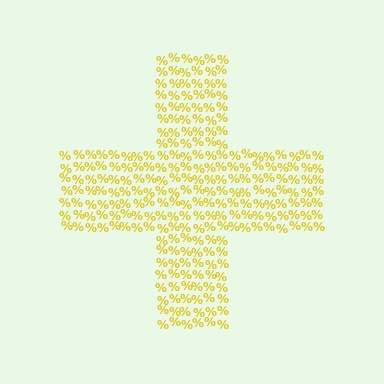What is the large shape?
The large shape is a cross.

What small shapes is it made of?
It is made of small percent signs.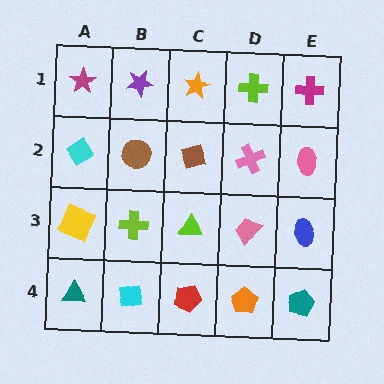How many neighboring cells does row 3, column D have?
4.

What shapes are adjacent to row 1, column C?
A brown diamond (row 2, column C), a purple star (row 1, column B), a lime cross (row 1, column D).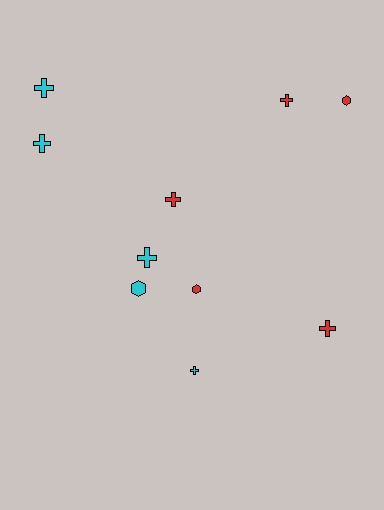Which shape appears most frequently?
Cross, with 7 objects.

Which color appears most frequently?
Cyan, with 5 objects.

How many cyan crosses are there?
There are 4 cyan crosses.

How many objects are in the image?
There are 10 objects.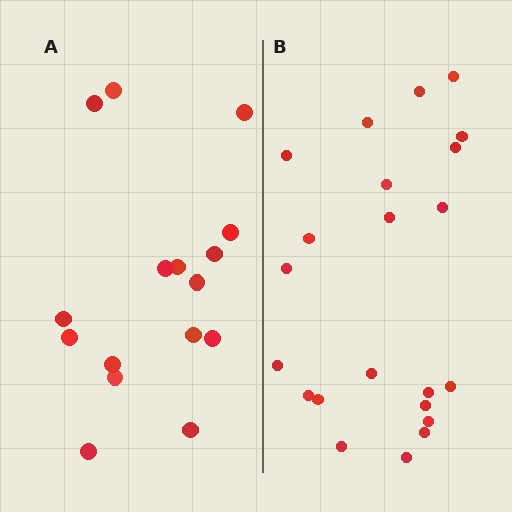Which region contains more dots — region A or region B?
Region B (the right region) has more dots.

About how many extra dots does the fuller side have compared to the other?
Region B has about 6 more dots than region A.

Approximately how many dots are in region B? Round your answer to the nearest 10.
About 20 dots. (The exact count is 22, which rounds to 20.)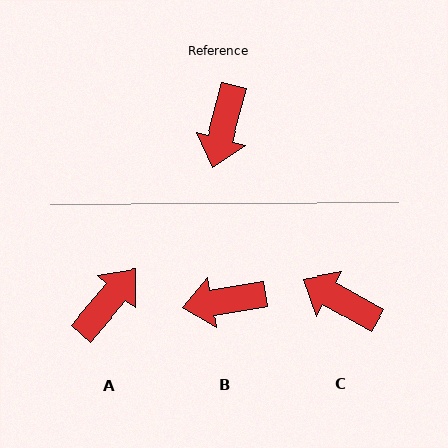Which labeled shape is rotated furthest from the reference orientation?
A, about 154 degrees away.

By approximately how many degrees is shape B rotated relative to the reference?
Approximately 65 degrees clockwise.